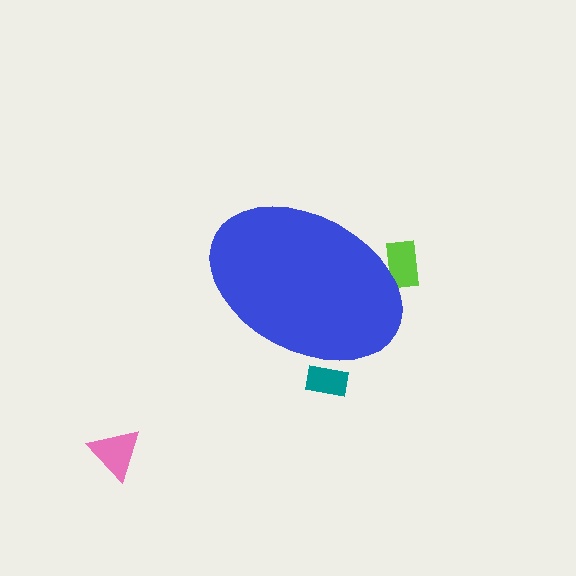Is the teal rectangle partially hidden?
Yes, the teal rectangle is partially hidden behind the blue ellipse.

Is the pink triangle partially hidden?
No, the pink triangle is fully visible.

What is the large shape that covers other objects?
A blue ellipse.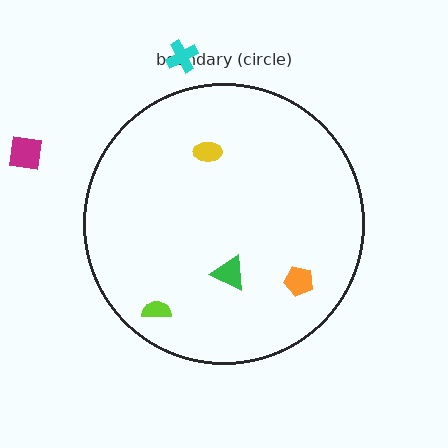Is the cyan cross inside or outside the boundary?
Outside.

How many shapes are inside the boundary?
4 inside, 2 outside.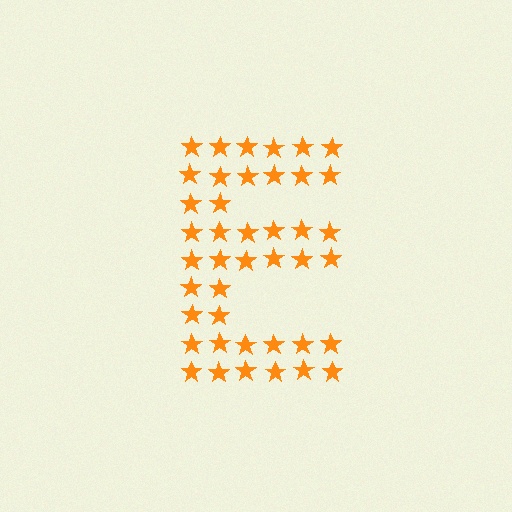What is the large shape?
The large shape is the letter E.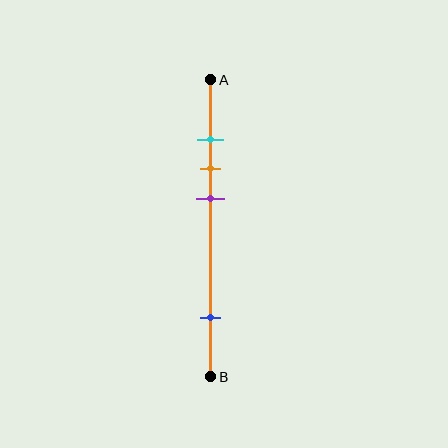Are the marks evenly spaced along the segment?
No, the marks are not evenly spaced.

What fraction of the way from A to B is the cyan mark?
The cyan mark is approximately 20% (0.2) of the way from A to B.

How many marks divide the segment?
There are 4 marks dividing the segment.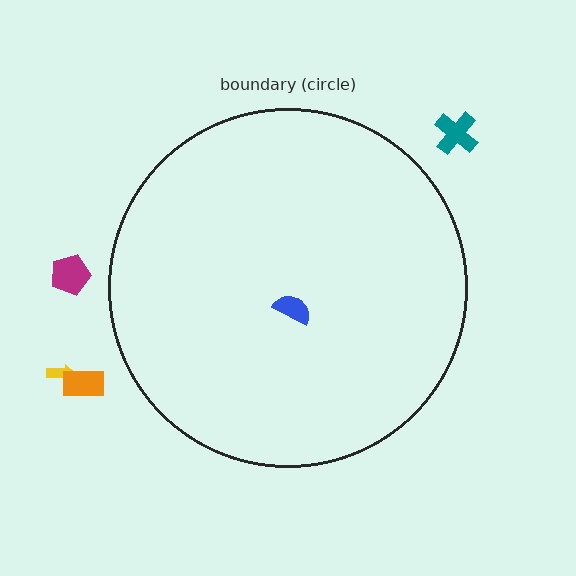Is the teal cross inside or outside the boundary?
Outside.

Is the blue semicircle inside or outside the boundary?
Inside.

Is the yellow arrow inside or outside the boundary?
Outside.